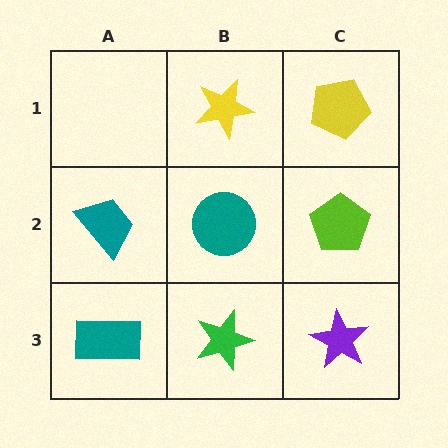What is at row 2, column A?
A teal trapezoid.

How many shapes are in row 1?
2 shapes.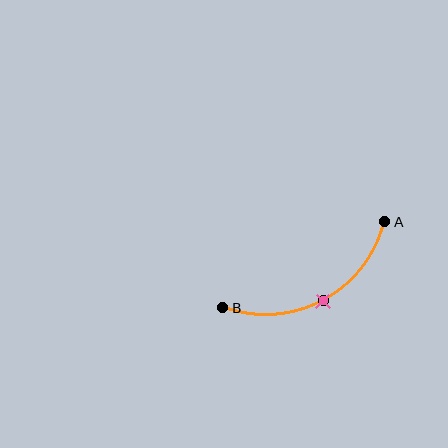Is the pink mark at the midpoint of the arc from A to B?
Yes. The pink mark lies on the arc at equal arc-length from both A and B — it is the arc midpoint.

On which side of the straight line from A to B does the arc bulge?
The arc bulges below the straight line connecting A and B.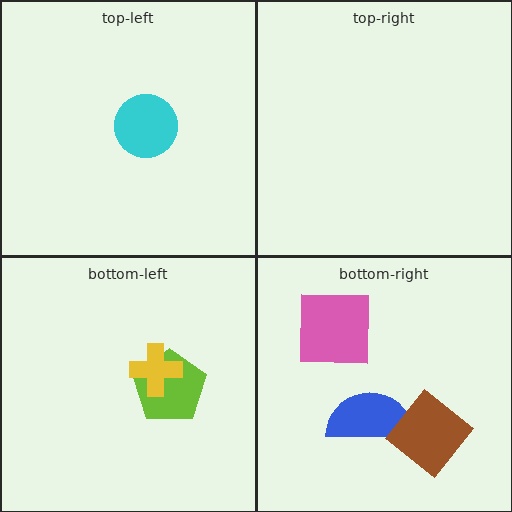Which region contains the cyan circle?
The top-left region.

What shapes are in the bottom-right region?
The blue semicircle, the pink square, the brown diamond.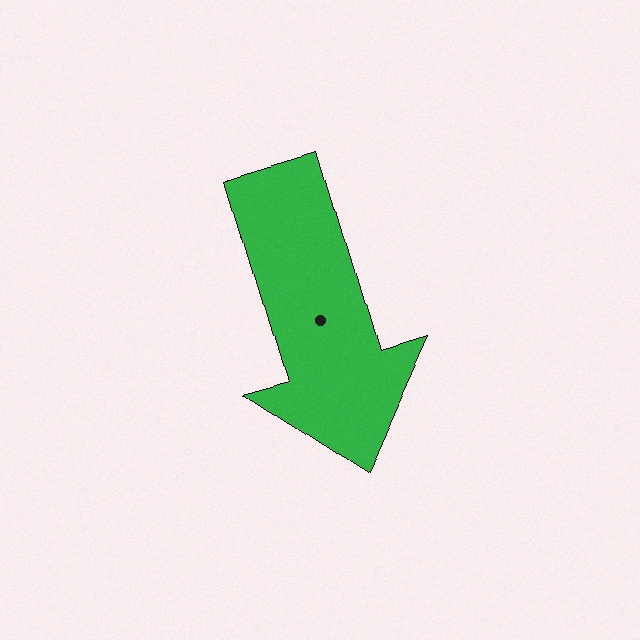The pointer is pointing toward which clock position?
Roughly 5 o'clock.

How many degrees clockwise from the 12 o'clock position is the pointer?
Approximately 164 degrees.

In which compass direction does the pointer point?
South.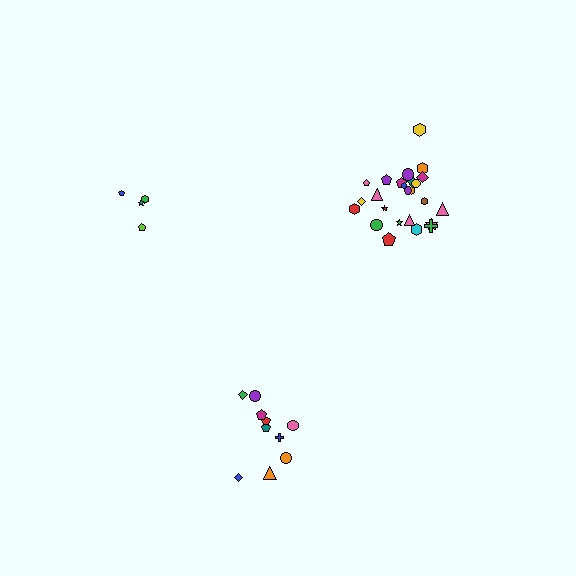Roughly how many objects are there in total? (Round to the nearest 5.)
Roughly 40 objects in total.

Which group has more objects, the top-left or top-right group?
The top-right group.